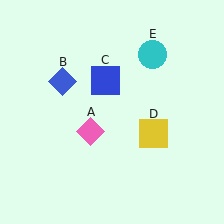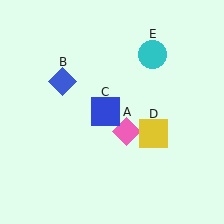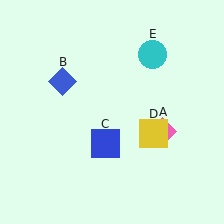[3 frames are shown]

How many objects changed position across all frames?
2 objects changed position: pink diamond (object A), blue square (object C).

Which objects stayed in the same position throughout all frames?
Blue diamond (object B) and yellow square (object D) and cyan circle (object E) remained stationary.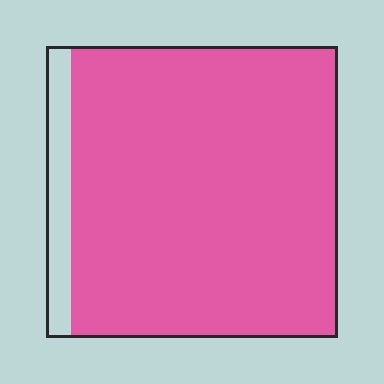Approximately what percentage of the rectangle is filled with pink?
Approximately 90%.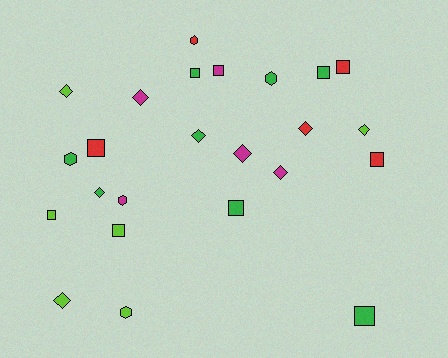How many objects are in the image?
There are 24 objects.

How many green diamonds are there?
There are 2 green diamonds.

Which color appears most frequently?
Green, with 8 objects.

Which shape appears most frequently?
Square, with 10 objects.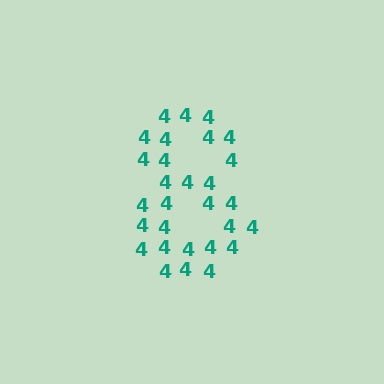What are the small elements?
The small elements are digit 4's.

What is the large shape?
The large shape is the digit 8.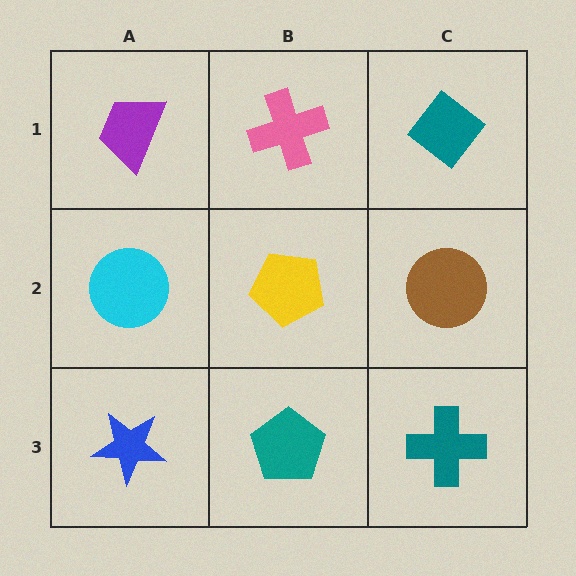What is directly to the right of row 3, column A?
A teal pentagon.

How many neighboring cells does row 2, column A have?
3.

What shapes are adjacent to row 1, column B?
A yellow pentagon (row 2, column B), a purple trapezoid (row 1, column A), a teal diamond (row 1, column C).